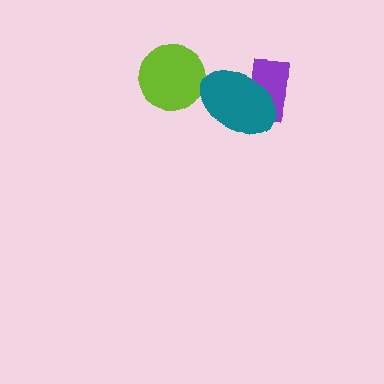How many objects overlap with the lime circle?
0 objects overlap with the lime circle.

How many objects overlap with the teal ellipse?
1 object overlaps with the teal ellipse.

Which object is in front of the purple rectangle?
The teal ellipse is in front of the purple rectangle.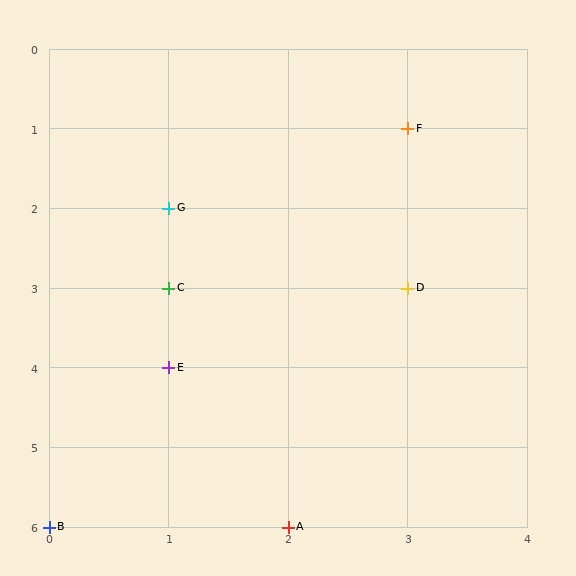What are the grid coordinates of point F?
Point F is at grid coordinates (3, 1).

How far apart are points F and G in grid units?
Points F and G are 2 columns and 1 row apart (about 2.2 grid units diagonally).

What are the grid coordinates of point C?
Point C is at grid coordinates (1, 3).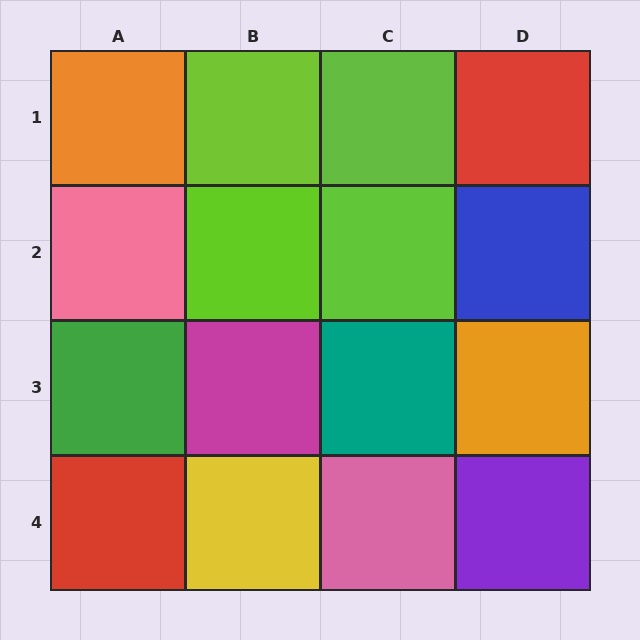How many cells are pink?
2 cells are pink.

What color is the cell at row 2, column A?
Pink.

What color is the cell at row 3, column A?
Green.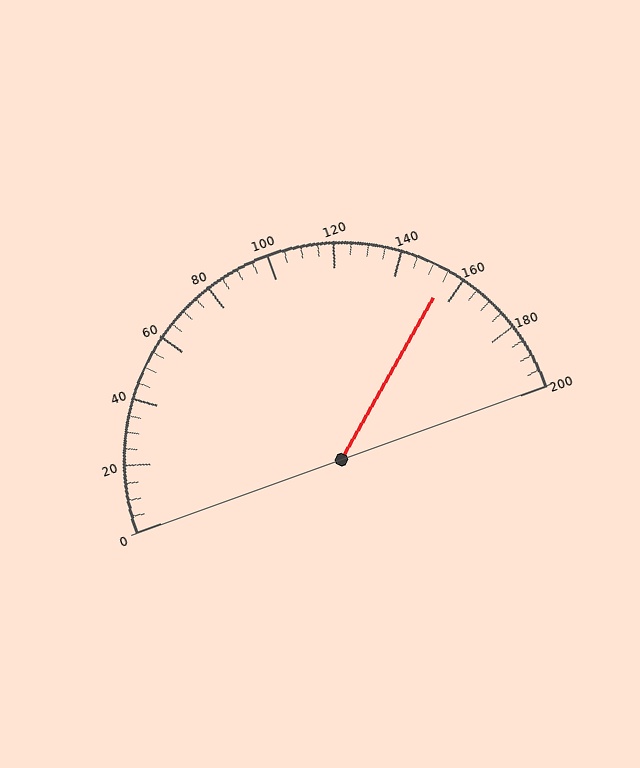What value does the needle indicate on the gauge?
The needle indicates approximately 155.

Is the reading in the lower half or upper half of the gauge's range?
The reading is in the upper half of the range (0 to 200).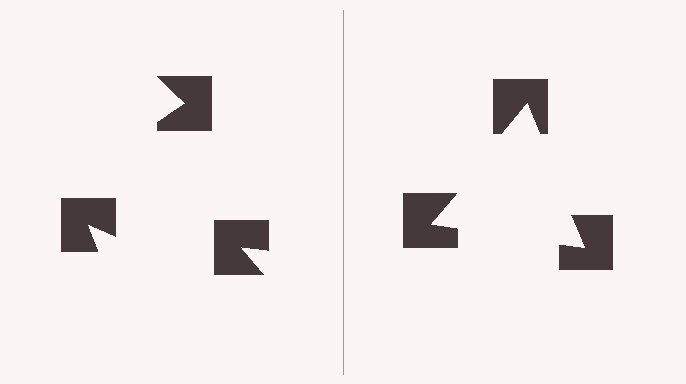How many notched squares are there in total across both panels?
6 — 3 on each side.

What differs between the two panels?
The notched squares are positioned identically on both sides; only the wedge orientations differ. On the right they align to a triangle; on the left they are misaligned.